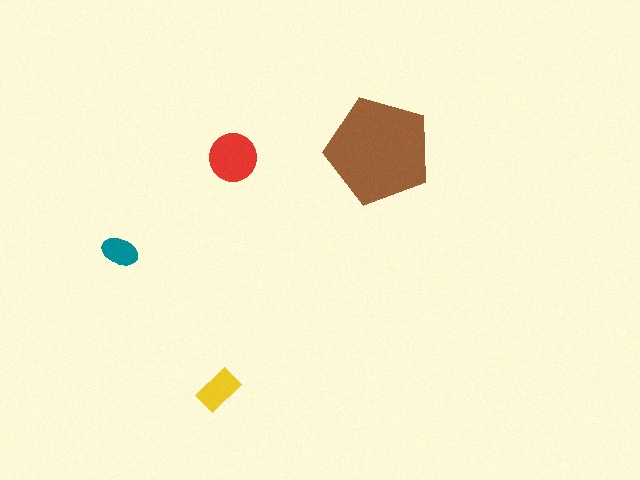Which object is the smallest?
The teal ellipse.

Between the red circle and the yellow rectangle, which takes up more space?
The red circle.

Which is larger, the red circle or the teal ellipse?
The red circle.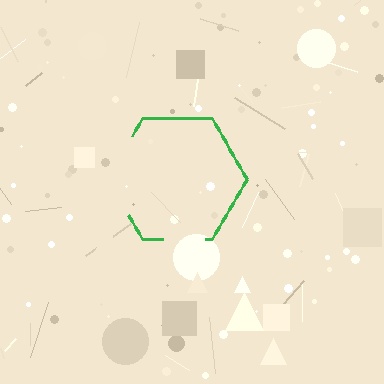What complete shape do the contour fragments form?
The contour fragments form a hexagon.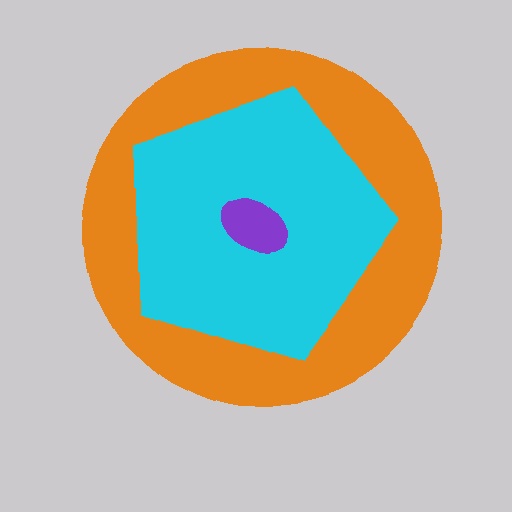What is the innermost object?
The purple ellipse.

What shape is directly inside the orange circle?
The cyan pentagon.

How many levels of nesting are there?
3.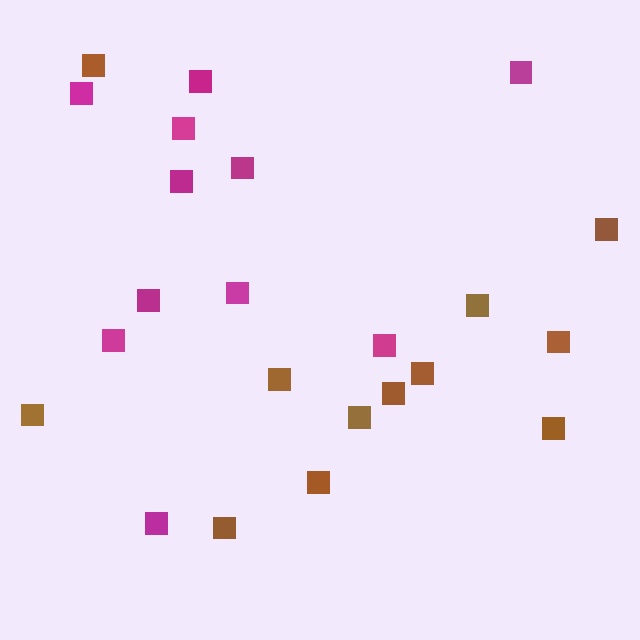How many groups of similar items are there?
There are 2 groups: one group of magenta squares (11) and one group of brown squares (12).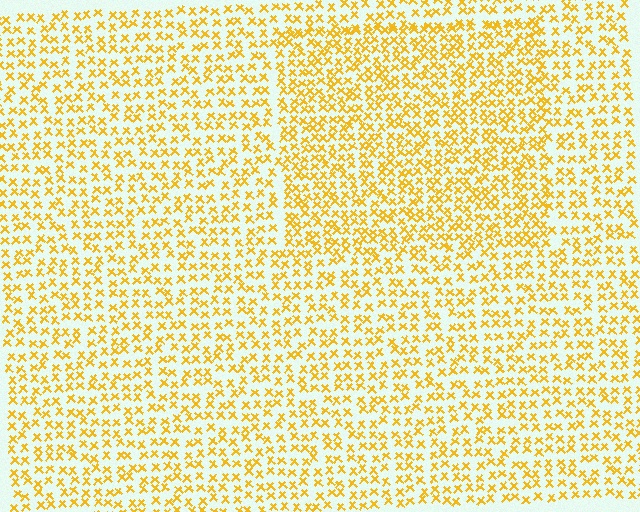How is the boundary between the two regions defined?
The boundary is defined by a change in element density (approximately 1.5x ratio). All elements are the same color, size, and shape.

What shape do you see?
I see a rectangle.